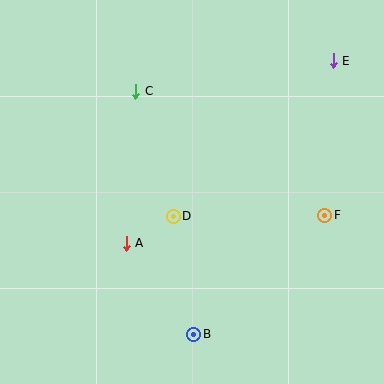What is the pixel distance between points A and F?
The distance between A and F is 201 pixels.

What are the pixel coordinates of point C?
Point C is at (136, 91).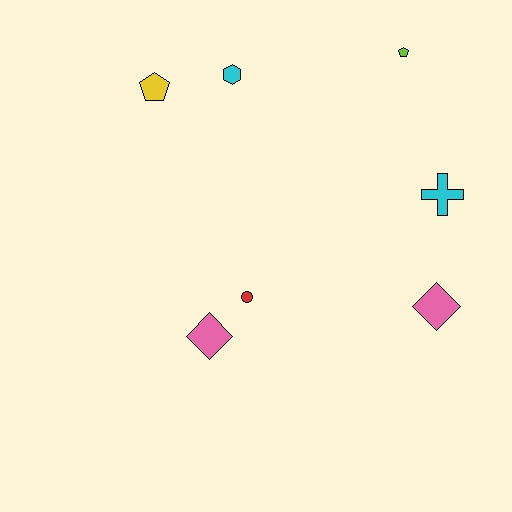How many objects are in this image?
There are 7 objects.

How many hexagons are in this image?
There is 1 hexagon.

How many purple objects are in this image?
There are no purple objects.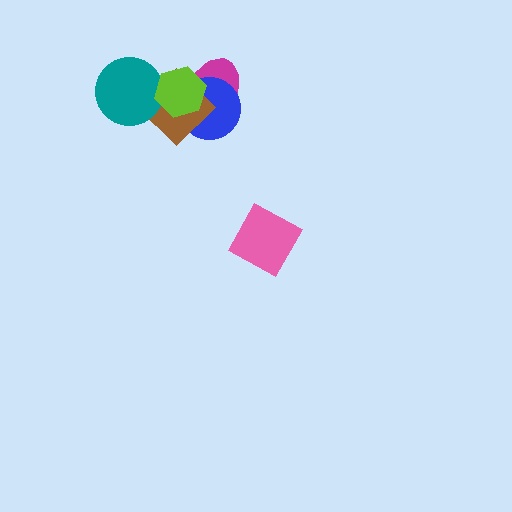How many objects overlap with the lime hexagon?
4 objects overlap with the lime hexagon.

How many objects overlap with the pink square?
0 objects overlap with the pink square.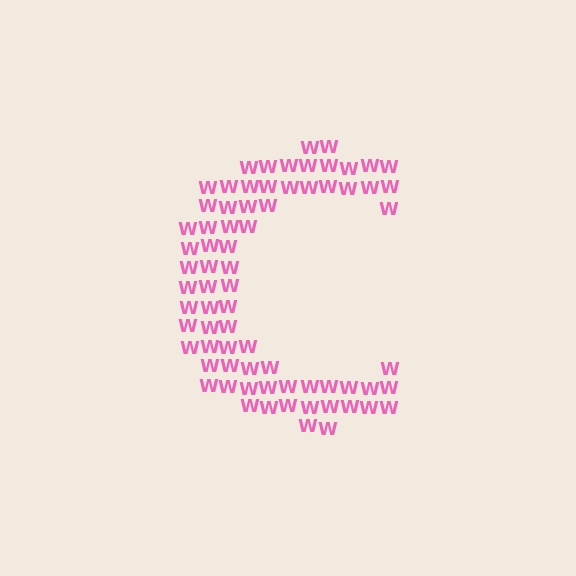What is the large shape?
The large shape is the letter C.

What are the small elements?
The small elements are letter W's.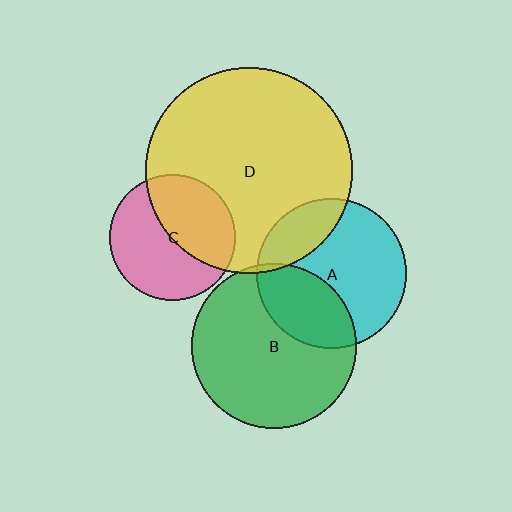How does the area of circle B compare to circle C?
Approximately 1.7 times.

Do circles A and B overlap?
Yes.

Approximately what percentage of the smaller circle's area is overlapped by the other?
Approximately 35%.